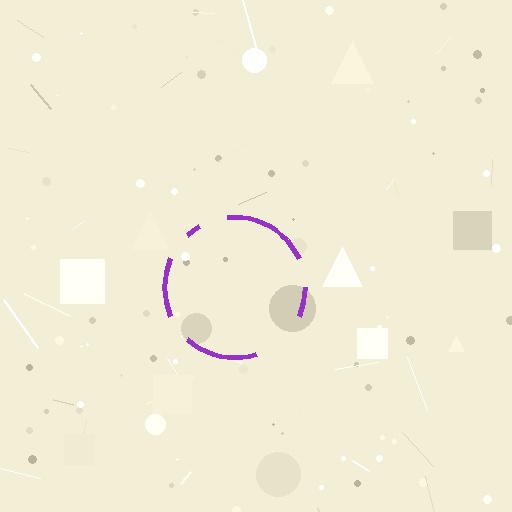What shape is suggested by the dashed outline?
The dashed outline suggests a circle.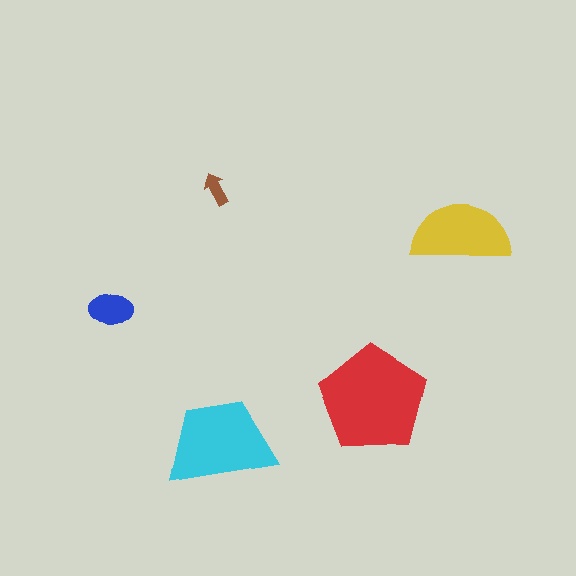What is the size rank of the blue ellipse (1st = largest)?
4th.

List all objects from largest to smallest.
The red pentagon, the cyan trapezoid, the yellow semicircle, the blue ellipse, the brown arrow.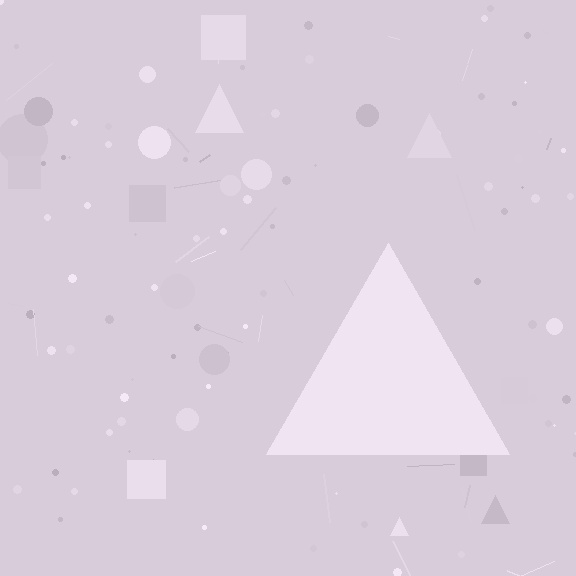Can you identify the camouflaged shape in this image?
The camouflaged shape is a triangle.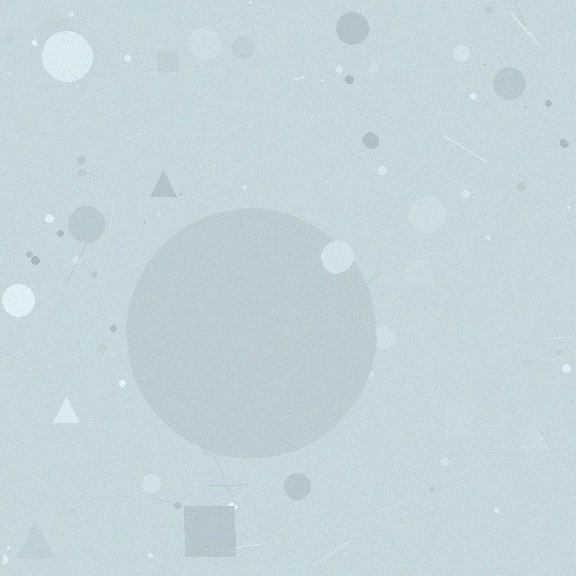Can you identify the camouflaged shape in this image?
The camouflaged shape is a circle.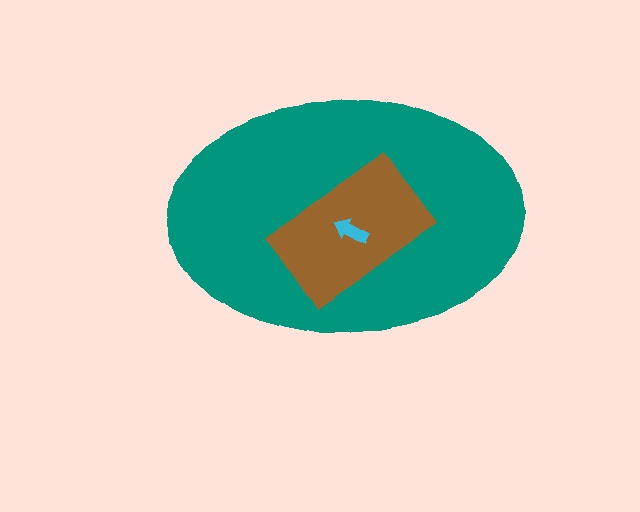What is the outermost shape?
The teal ellipse.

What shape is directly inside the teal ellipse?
The brown rectangle.